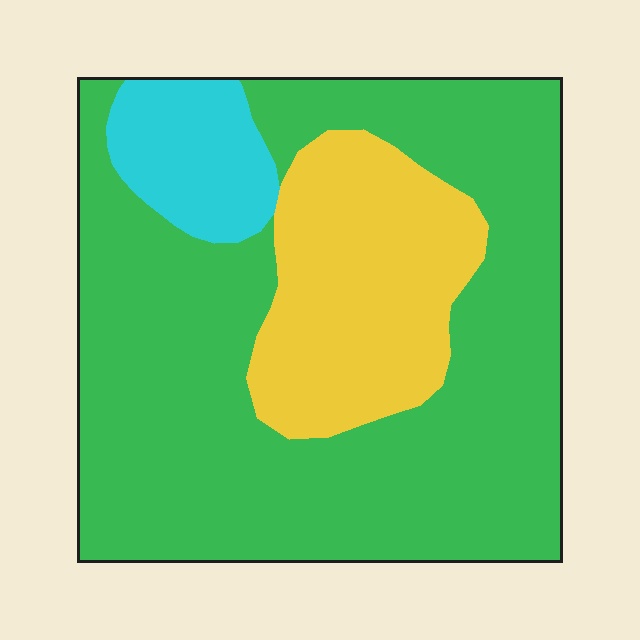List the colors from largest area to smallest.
From largest to smallest: green, yellow, cyan.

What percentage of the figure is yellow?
Yellow covers about 20% of the figure.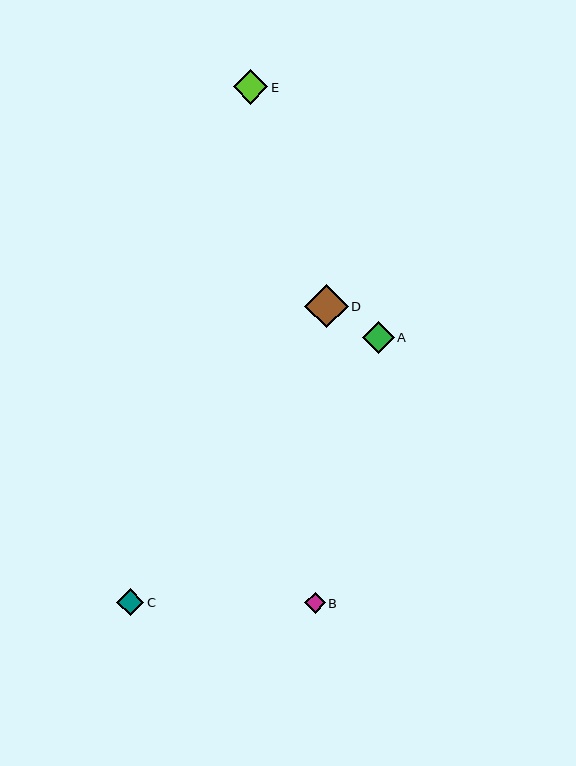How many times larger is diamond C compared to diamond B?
Diamond C is approximately 1.3 times the size of diamond B.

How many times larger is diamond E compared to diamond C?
Diamond E is approximately 1.3 times the size of diamond C.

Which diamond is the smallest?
Diamond B is the smallest with a size of approximately 20 pixels.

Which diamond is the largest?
Diamond D is the largest with a size of approximately 44 pixels.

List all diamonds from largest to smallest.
From largest to smallest: D, E, A, C, B.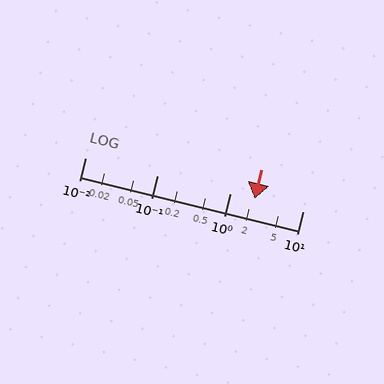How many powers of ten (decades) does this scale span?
The scale spans 3 decades, from 0.01 to 10.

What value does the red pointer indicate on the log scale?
The pointer indicates approximately 2.2.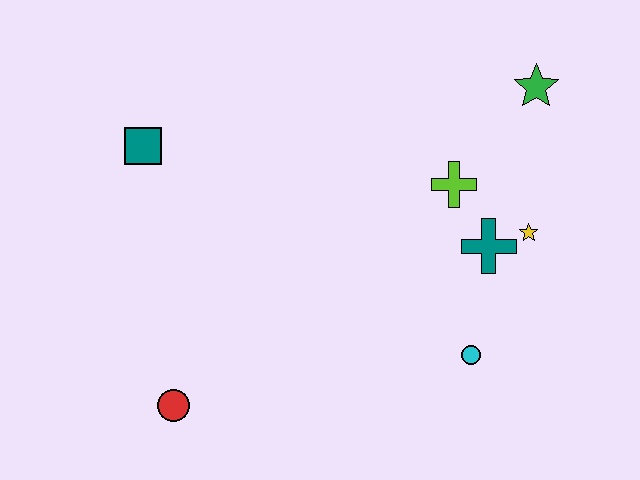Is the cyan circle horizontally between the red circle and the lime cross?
No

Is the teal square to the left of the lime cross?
Yes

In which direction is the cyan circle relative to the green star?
The cyan circle is below the green star.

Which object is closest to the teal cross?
The yellow star is closest to the teal cross.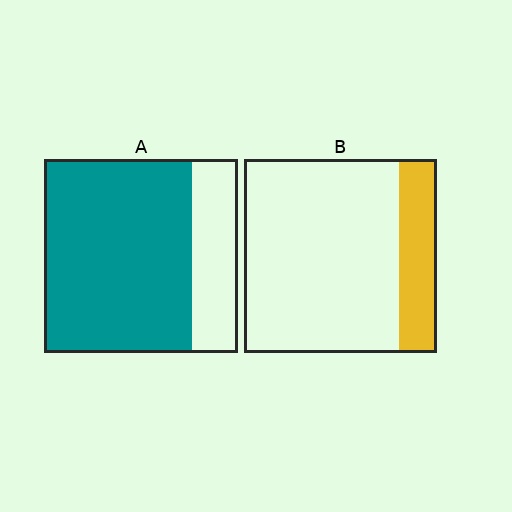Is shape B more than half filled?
No.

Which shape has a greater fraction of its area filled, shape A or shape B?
Shape A.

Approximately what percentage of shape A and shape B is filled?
A is approximately 75% and B is approximately 20%.